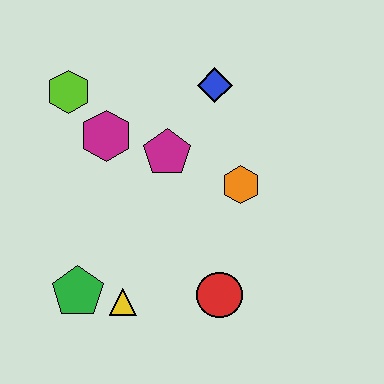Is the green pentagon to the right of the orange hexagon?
No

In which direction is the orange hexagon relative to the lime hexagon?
The orange hexagon is to the right of the lime hexagon.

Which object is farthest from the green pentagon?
The blue diamond is farthest from the green pentagon.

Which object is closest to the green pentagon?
The yellow triangle is closest to the green pentagon.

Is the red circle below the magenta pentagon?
Yes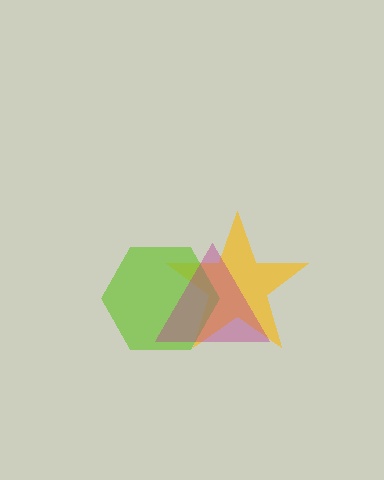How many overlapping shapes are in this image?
There are 3 overlapping shapes in the image.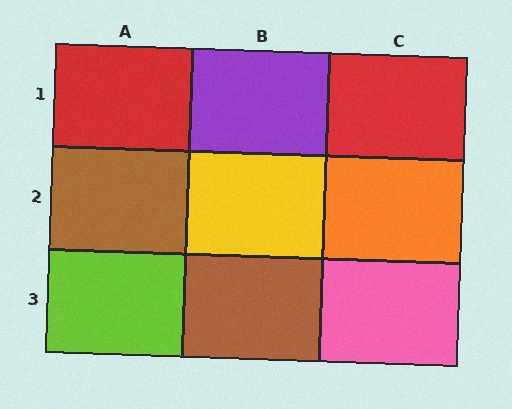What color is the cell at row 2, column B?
Yellow.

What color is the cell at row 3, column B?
Brown.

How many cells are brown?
2 cells are brown.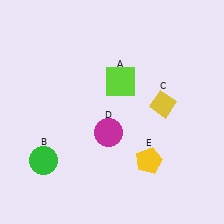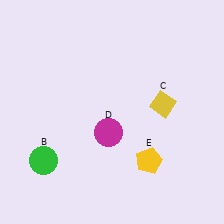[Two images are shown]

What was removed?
The lime square (A) was removed in Image 2.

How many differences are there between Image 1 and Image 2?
There is 1 difference between the two images.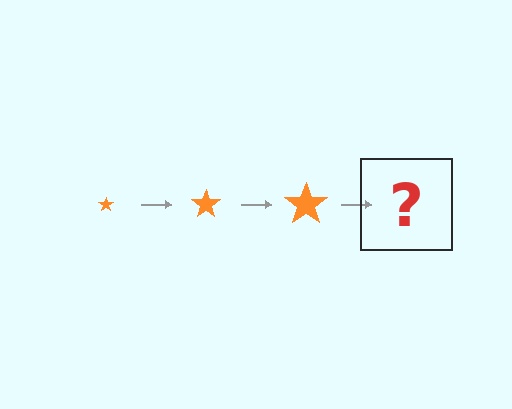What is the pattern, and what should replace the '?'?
The pattern is that the star gets progressively larger each step. The '?' should be an orange star, larger than the previous one.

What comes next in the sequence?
The next element should be an orange star, larger than the previous one.